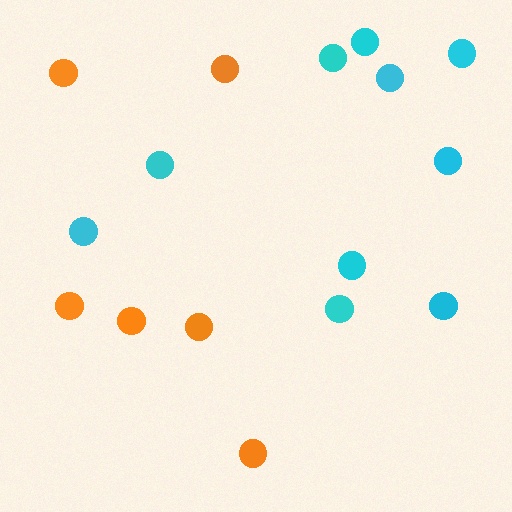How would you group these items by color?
There are 2 groups: one group of orange circles (6) and one group of cyan circles (10).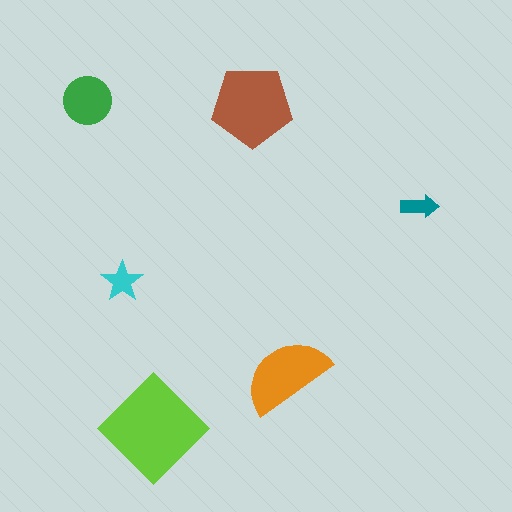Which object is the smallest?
The teal arrow.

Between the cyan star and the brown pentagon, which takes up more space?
The brown pentagon.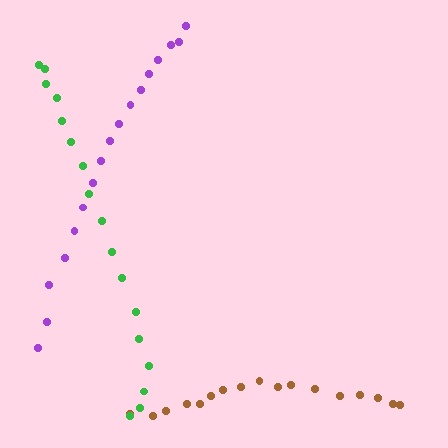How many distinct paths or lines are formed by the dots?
There are 3 distinct paths.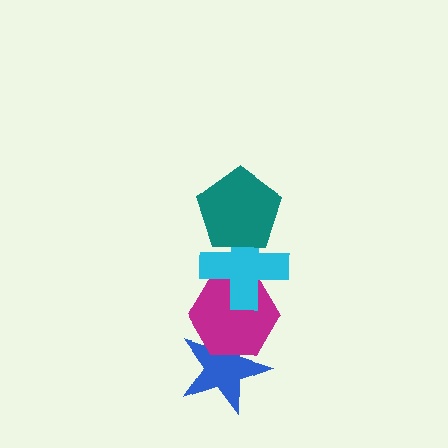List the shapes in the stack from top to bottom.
From top to bottom: the teal pentagon, the cyan cross, the magenta hexagon, the blue star.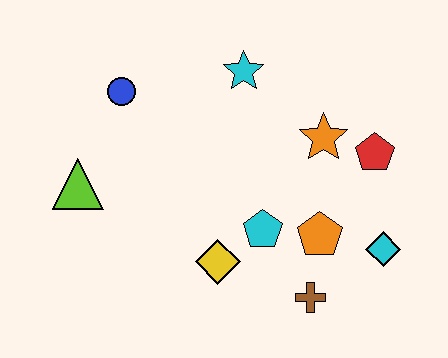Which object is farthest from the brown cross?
The blue circle is farthest from the brown cross.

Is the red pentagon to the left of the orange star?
No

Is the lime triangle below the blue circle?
Yes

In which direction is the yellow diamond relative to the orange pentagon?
The yellow diamond is to the left of the orange pentagon.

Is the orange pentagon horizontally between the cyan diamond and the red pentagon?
No